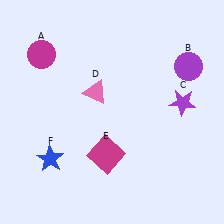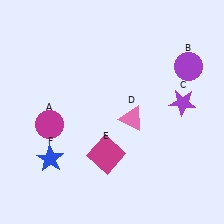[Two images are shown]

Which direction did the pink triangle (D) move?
The pink triangle (D) moved right.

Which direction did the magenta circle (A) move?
The magenta circle (A) moved down.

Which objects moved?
The objects that moved are: the magenta circle (A), the pink triangle (D).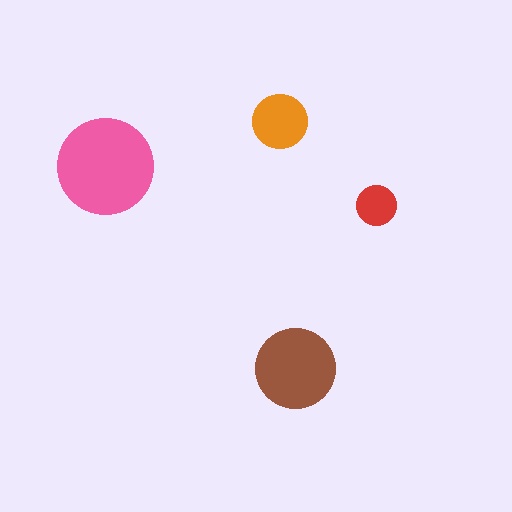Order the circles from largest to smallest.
the pink one, the brown one, the orange one, the red one.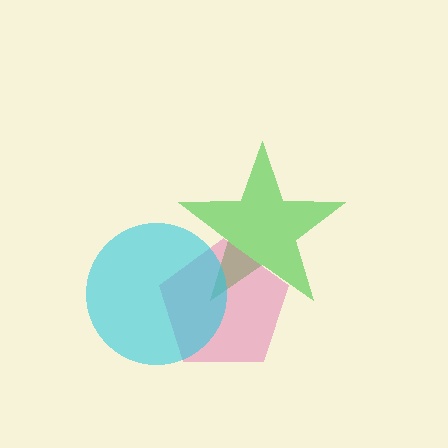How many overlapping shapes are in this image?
There are 3 overlapping shapes in the image.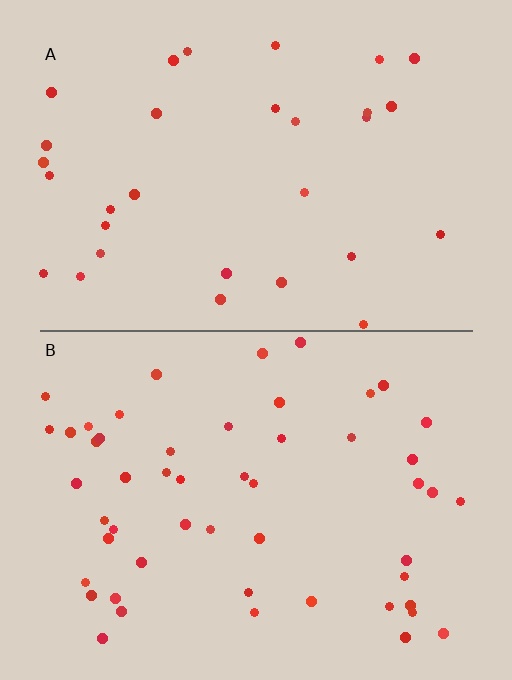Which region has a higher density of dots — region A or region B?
B (the bottom).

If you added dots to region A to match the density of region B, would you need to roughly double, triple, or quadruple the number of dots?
Approximately double.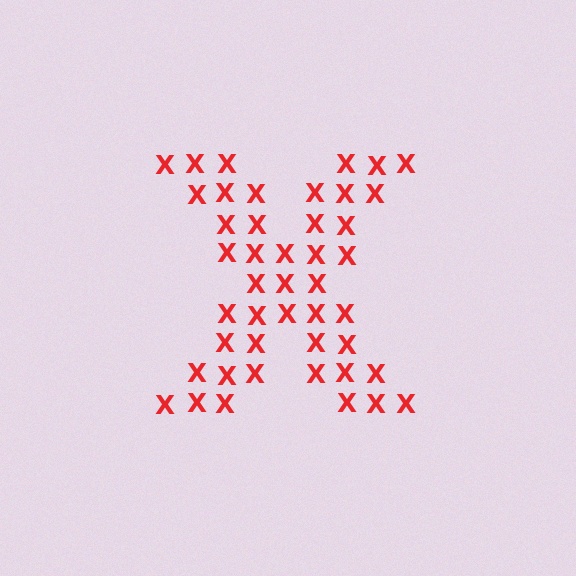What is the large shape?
The large shape is the letter X.